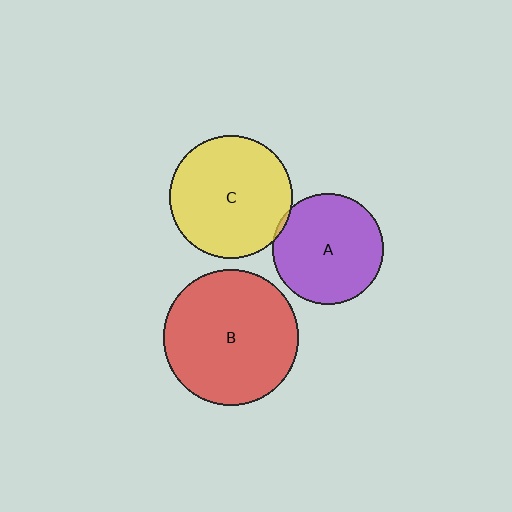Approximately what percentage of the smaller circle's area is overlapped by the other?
Approximately 5%.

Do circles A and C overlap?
Yes.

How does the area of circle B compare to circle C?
Approximately 1.2 times.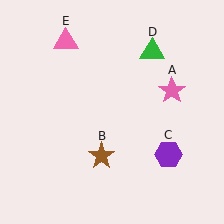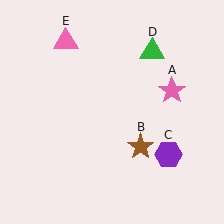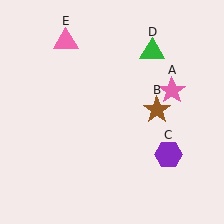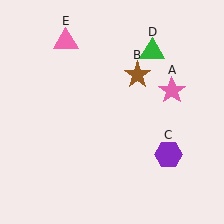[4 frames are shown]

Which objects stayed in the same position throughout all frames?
Pink star (object A) and purple hexagon (object C) and green triangle (object D) and pink triangle (object E) remained stationary.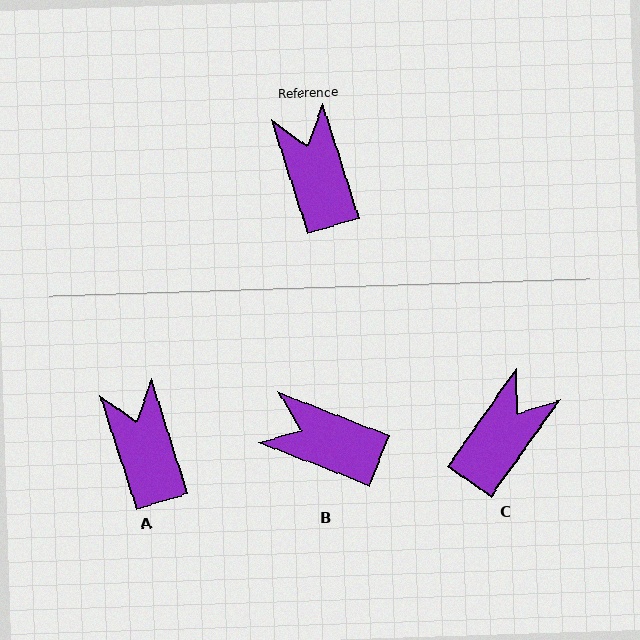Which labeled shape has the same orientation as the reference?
A.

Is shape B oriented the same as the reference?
No, it is off by about 51 degrees.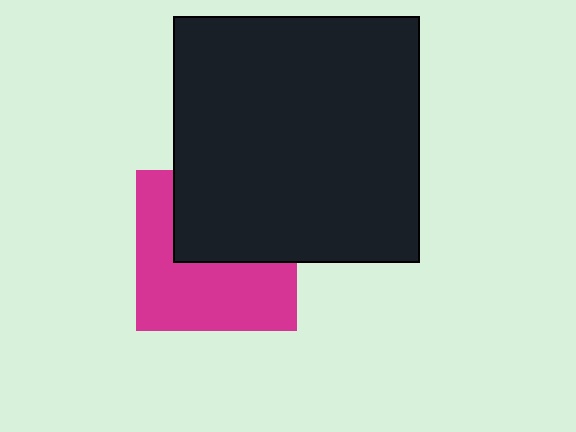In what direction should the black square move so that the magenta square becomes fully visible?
The black square should move up. That is the shortest direction to clear the overlap and leave the magenta square fully visible.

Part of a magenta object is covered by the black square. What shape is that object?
It is a square.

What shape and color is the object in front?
The object in front is a black square.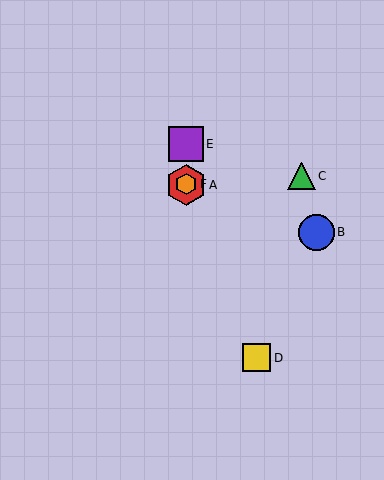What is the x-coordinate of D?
Object D is at x≈257.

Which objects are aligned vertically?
Objects A, E, F are aligned vertically.